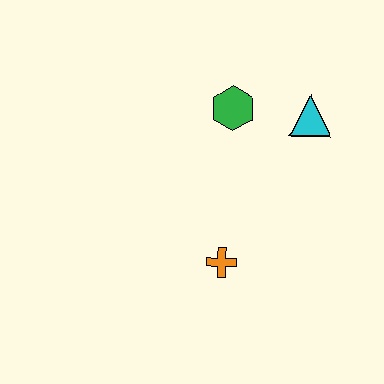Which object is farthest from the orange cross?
The cyan triangle is farthest from the orange cross.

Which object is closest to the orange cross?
The green hexagon is closest to the orange cross.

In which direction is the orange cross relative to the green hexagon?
The orange cross is below the green hexagon.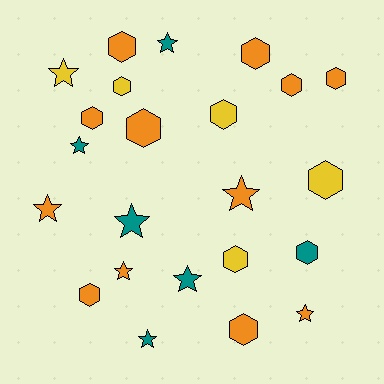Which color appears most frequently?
Orange, with 12 objects.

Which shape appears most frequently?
Hexagon, with 13 objects.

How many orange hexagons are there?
There are 8 orange hexagons.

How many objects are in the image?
There are 23 objects.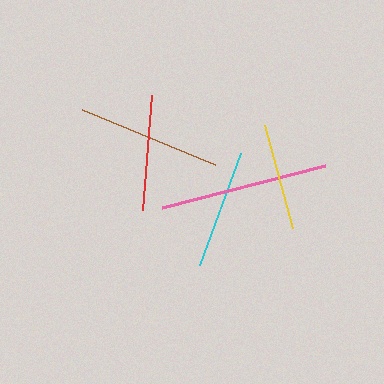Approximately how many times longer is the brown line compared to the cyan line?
The brown line is approximately 1.2 times the length of the cyan line.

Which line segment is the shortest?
The yellow line is the shortest at approximately 107 pixels.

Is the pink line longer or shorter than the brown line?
The pink line is longer than the brown line.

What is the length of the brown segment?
The brown segment is approximately 144 pixels long.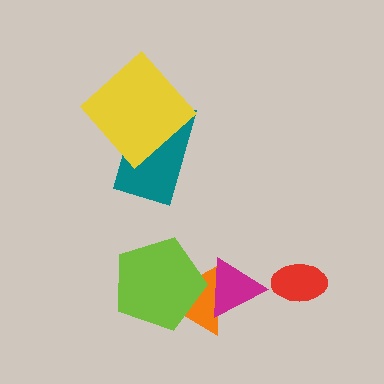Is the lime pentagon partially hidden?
Yes, it is partially covered by another shape.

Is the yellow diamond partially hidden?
No, no other shape covers it.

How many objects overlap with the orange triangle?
2 objects overlap with the orange triangle.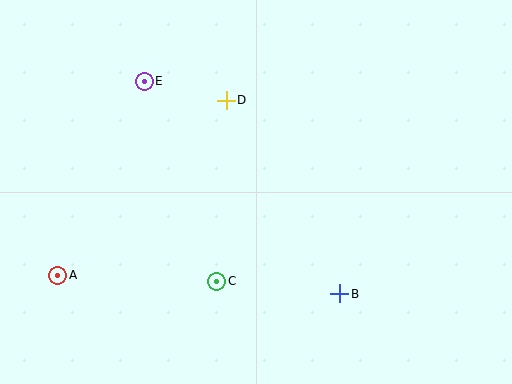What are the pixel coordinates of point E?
Point E is at (144, 81).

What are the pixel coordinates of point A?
Point A is at (58, 275).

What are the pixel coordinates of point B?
Point B is at (340, 294).